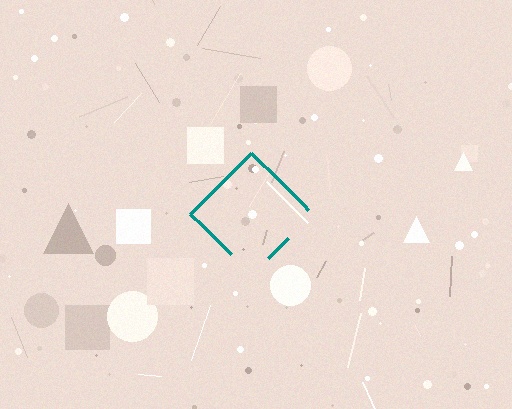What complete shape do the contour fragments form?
The contour fragments form a diamond.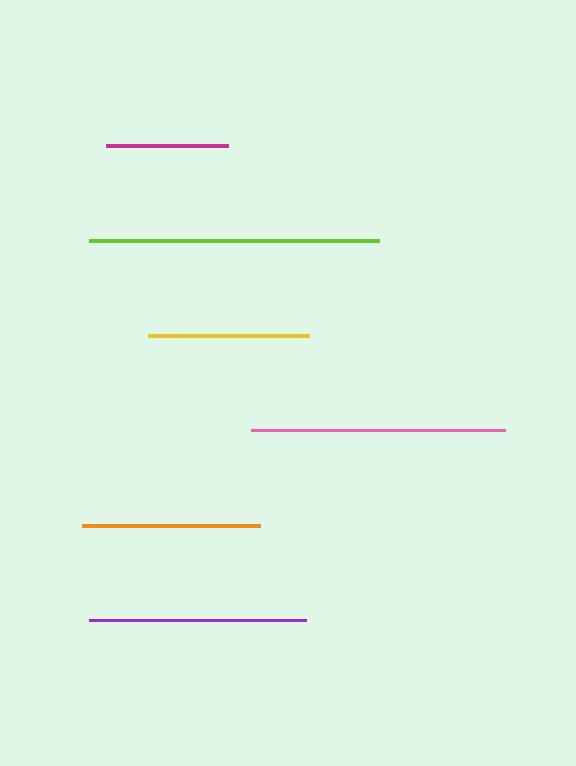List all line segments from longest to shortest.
From longest to shortest: lime, pink, purple, orange, yellow, magenta.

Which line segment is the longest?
The lime line is the longest at approximately 290 pixels.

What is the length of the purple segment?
The purple segment is approximately 217 pixels long.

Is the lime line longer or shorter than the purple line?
The lime line is longer than the purple line.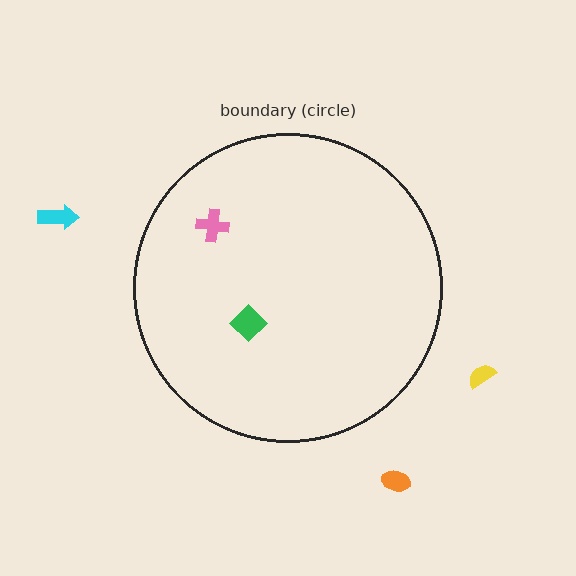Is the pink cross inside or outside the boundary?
Inside.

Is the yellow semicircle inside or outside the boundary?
Outside.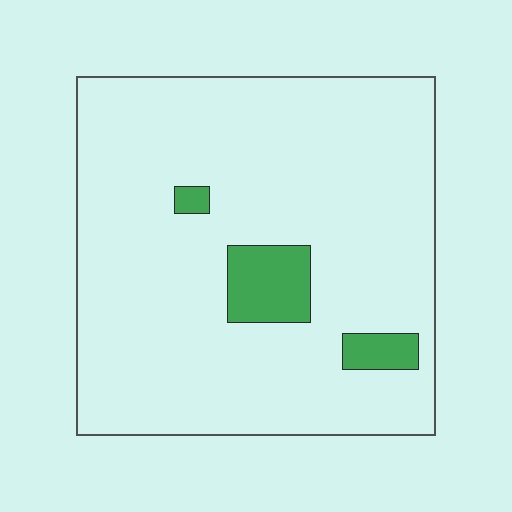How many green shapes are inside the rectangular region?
3.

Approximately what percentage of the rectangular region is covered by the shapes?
Approximately 10%.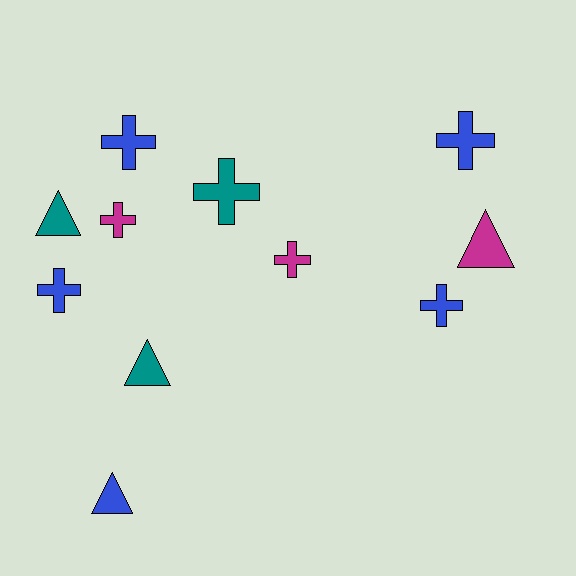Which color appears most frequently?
Blue, with 5 objects.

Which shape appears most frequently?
Cross, with 7 objects.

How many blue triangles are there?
There is 1 blue triangle.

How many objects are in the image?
There are 11 objects.